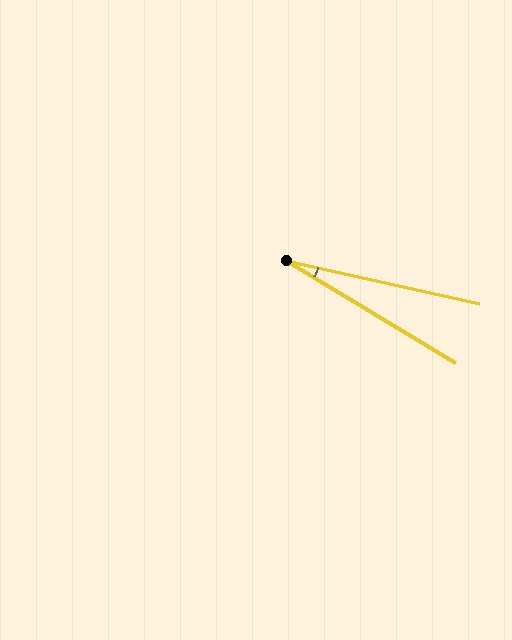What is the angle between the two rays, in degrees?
Approximately 18 degrees.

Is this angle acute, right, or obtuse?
It is acute.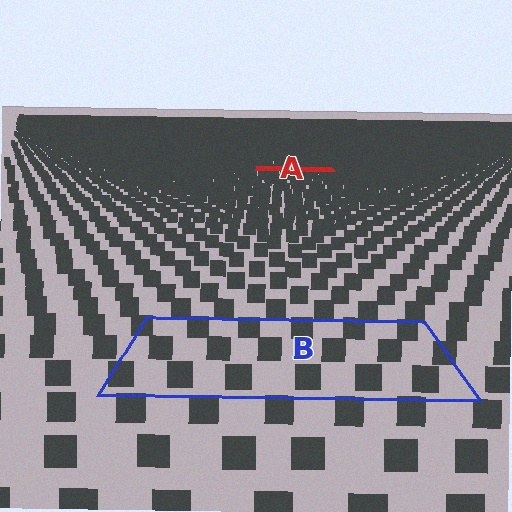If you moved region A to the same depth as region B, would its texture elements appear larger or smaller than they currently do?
They would appear larger. At a closer depth, the same texture elements are projected at a bigger on-screen size.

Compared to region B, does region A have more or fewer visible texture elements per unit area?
Region A has more texture elements per unit area — they are packed more densely because it is farther away.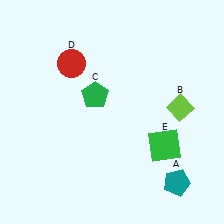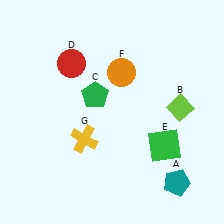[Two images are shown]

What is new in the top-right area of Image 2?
An orange circle (F) was added in the top-right area of Image 2.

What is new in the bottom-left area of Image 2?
A yellow cross (G) was added in the bottom-left area of Image 2.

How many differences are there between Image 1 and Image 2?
There are 2 differences between the two images.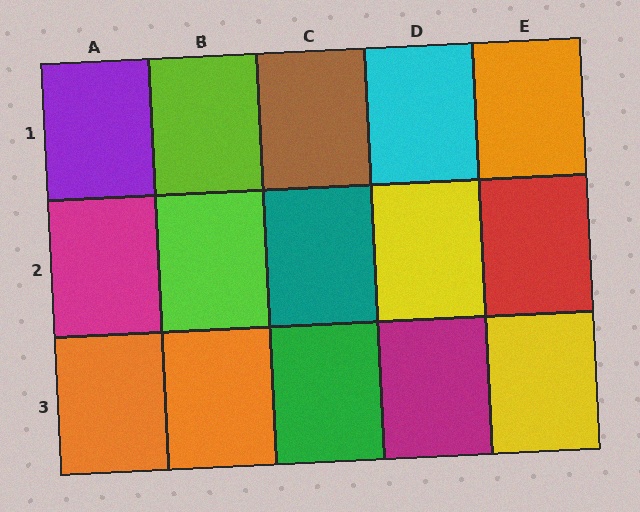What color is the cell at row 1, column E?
Orange.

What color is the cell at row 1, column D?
Cyan.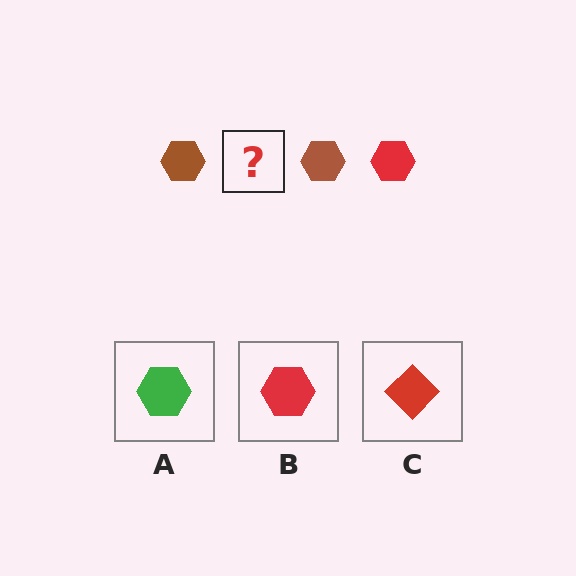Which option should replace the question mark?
Option B.